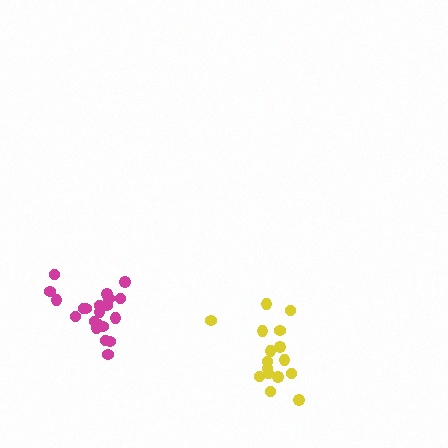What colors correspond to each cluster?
The clusters are colored: magenta, yellow.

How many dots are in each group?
Group 1: 21 dots, Group 2: 16 dots (37 total).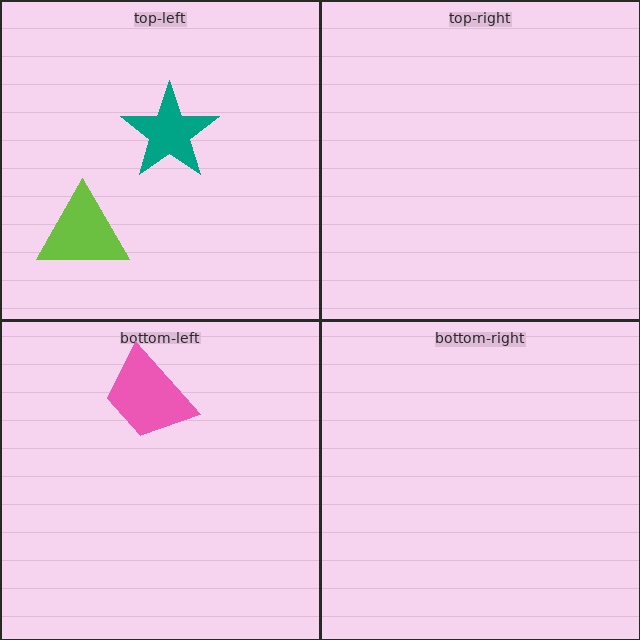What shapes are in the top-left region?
The teal star, the lime triangle.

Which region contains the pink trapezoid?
The bottom-left region.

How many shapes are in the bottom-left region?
1.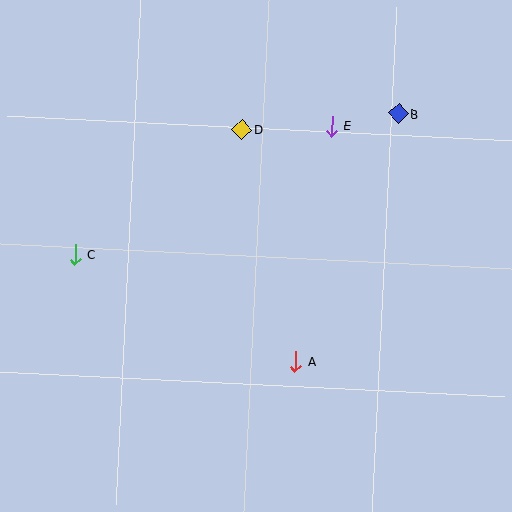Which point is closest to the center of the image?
Point A at (296, 361) is closest to the center.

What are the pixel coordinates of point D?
Point D is at (242, 129).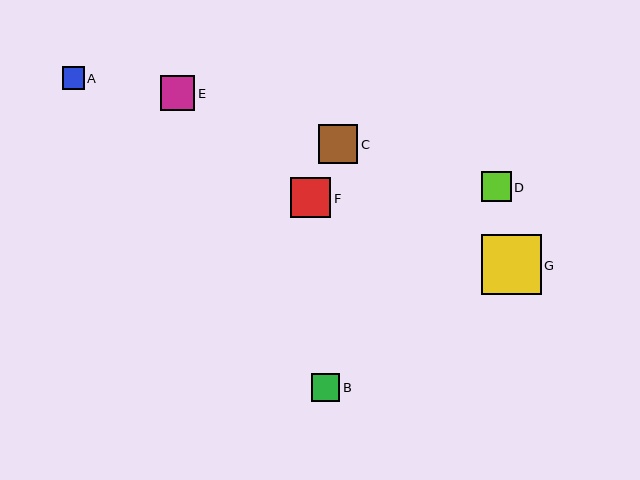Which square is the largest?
Square G is the largest with a size of approximately 60 pixels.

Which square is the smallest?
Square A is the smallest with a size of approximately 22 pixels.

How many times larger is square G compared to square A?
Square G is approximately 2.7 times the size of square A.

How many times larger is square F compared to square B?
Square F is approximately 1.5 times the size of square B.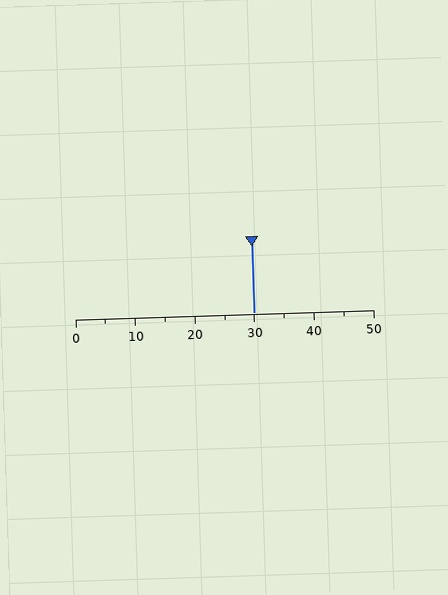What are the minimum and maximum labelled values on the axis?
The axis runs from 0 to 50.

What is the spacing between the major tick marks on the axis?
The major ticks are spaced 10 apart.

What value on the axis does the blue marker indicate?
The marker indicates approximately 30.